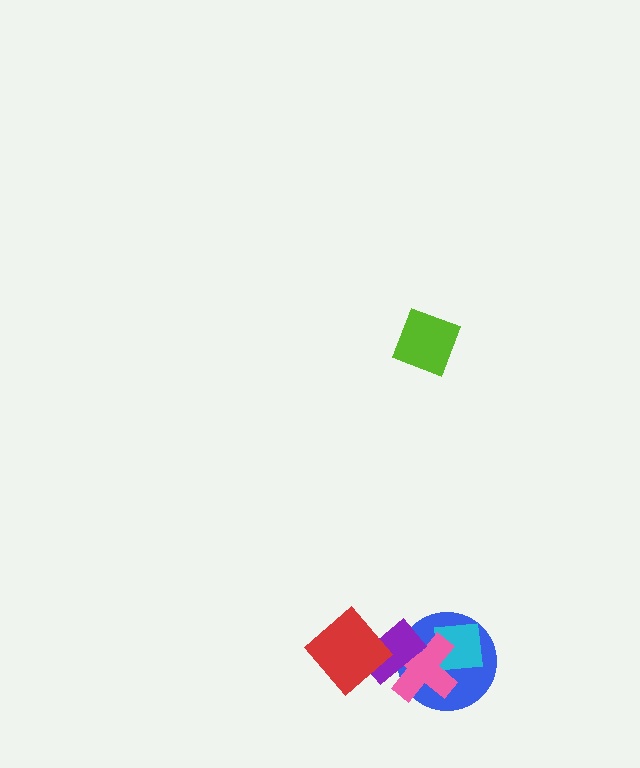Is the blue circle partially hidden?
Yes, it is partially covered by another shape.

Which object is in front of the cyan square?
The pink cross is in front of the cyan square.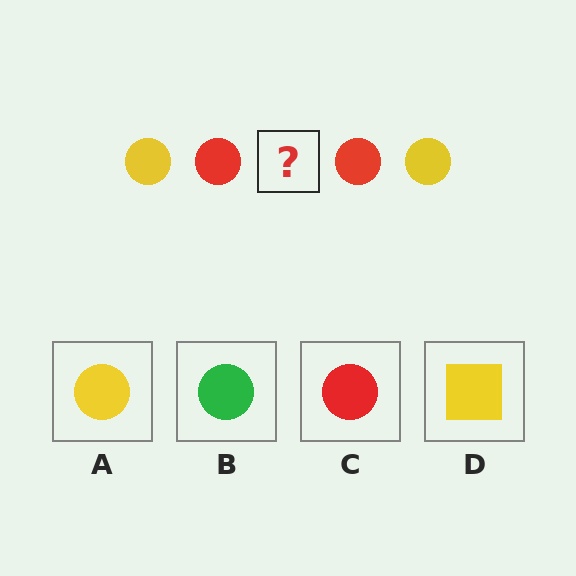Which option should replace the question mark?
Option A.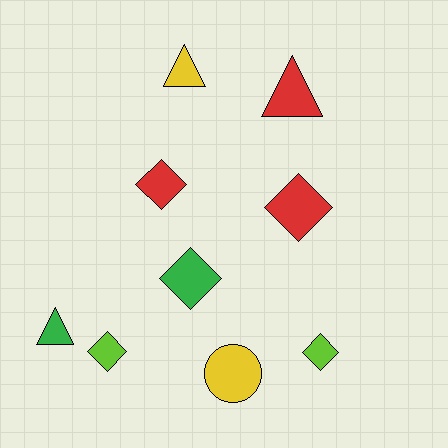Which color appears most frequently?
Red, with 3 objects.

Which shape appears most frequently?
Diamond, with 5 objects.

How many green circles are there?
There are no green circles.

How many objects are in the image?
There are 9 objects.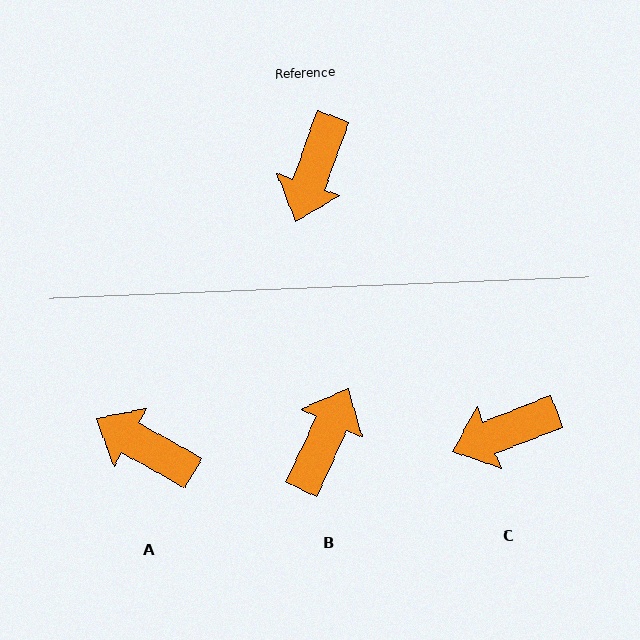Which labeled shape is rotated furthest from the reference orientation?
B, about 175 degrees away.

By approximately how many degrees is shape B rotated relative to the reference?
Approximately 175 degrees counter-clockwise.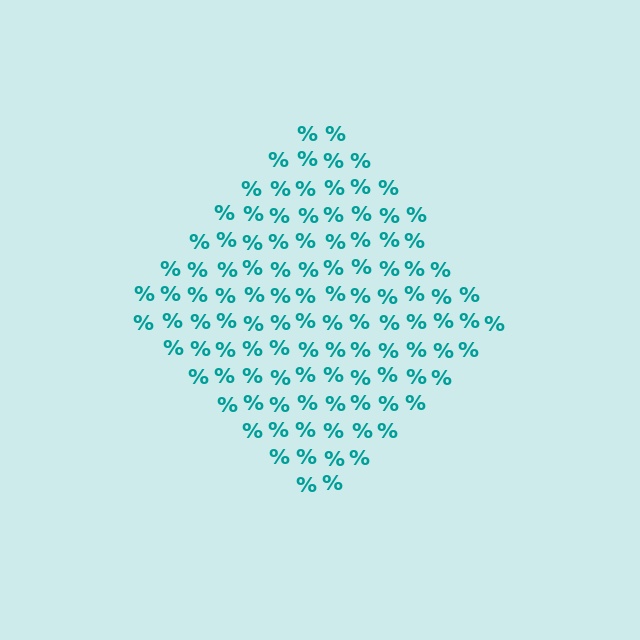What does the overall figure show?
The overall figure shows a diamond.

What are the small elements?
The small elements are percent signs.